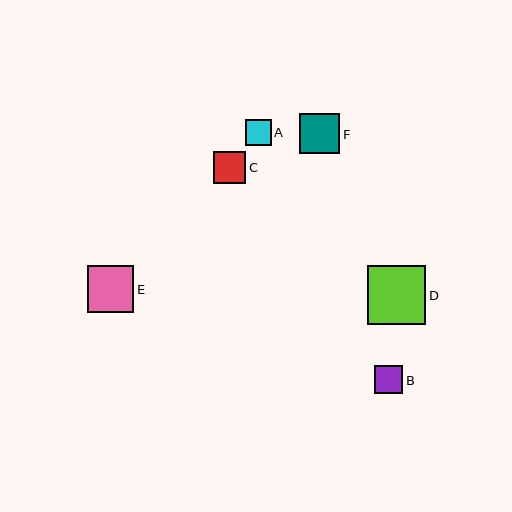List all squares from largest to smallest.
From largest to smallest: D, E, F, C, B, A.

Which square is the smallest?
Square A is the smallest with a size of approximately 26 pixels.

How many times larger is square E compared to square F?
Square E is approximately 1.2 times the size of square F.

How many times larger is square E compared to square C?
Square E is approximately 1.5 times the size of square C.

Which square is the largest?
Square D is the largest with a size of approximately 58 pixels.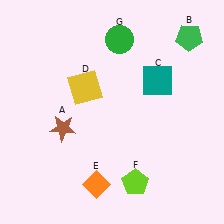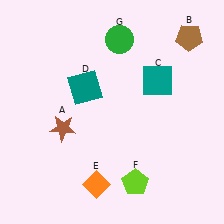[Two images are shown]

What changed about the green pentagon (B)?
In Image 1, B is green. In Image 2, it changed to brown.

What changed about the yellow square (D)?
In Image 1, D is yellow. In Image 2, it changed to teal.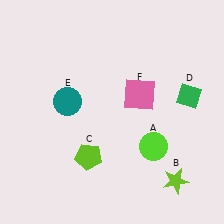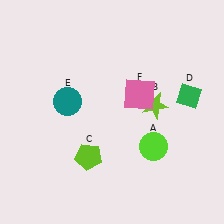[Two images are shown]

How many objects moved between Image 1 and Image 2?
1 object moved between the two images.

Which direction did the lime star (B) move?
The lime star (B) moved up.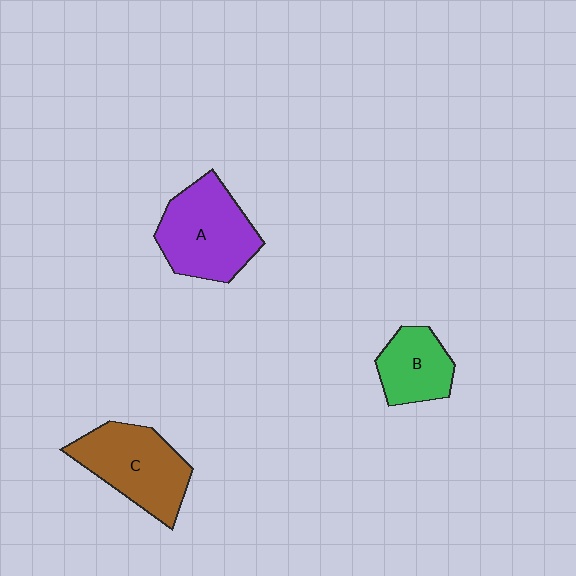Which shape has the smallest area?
Shape B (green).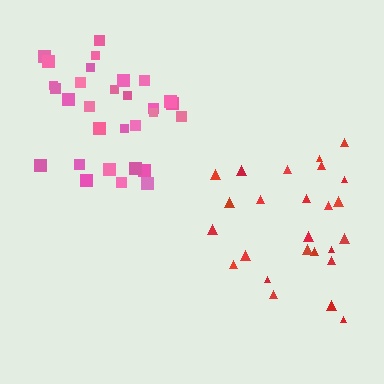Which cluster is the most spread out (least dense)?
Red.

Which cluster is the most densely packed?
Pink.